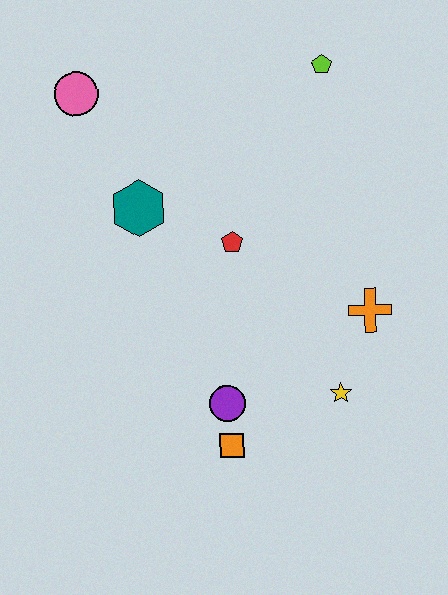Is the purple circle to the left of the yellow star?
Yes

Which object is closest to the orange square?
The purple circle is closest to the orange square.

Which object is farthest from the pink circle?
The yellow star is farthest from the pink circle.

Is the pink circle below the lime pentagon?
Yes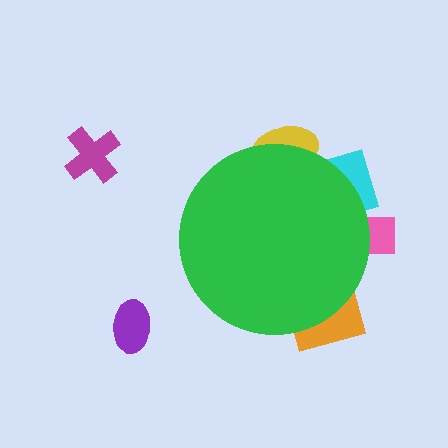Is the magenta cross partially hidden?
No, the magenta cross is fully visible.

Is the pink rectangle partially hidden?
Yes, the pink rectangle is partially hidden behind the green circle.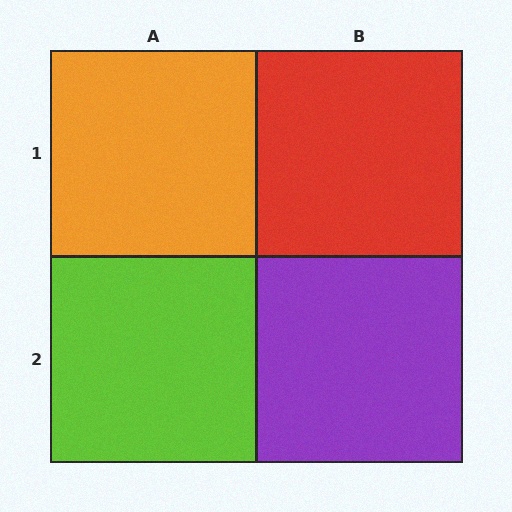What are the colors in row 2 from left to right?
Lime, purple.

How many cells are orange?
1 cell is orange.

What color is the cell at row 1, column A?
Orange.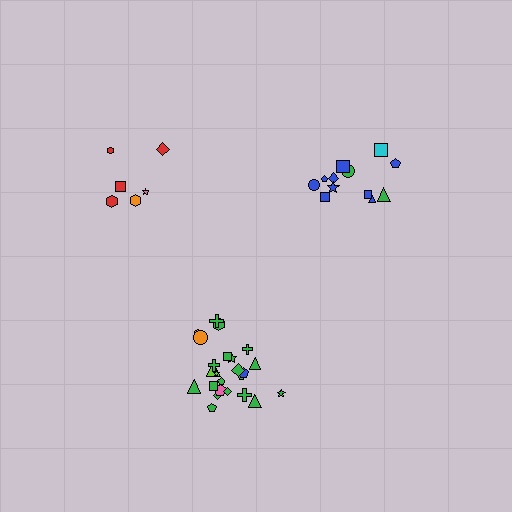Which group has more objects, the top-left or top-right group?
The top-right group.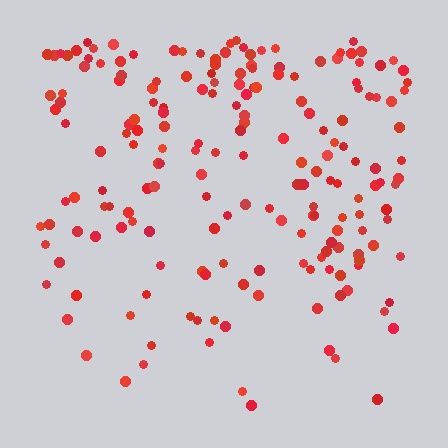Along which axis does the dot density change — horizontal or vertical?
Vertical.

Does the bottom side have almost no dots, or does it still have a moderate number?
Still a moderate number, just noticeably fewer than the top.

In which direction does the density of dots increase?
From bottom to top, with the top side densest.